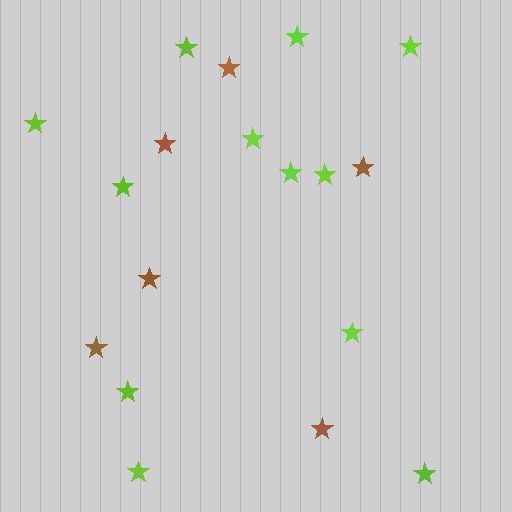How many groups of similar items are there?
There are 2 groups: one group of brown stars (6) and one group of lime stars (12).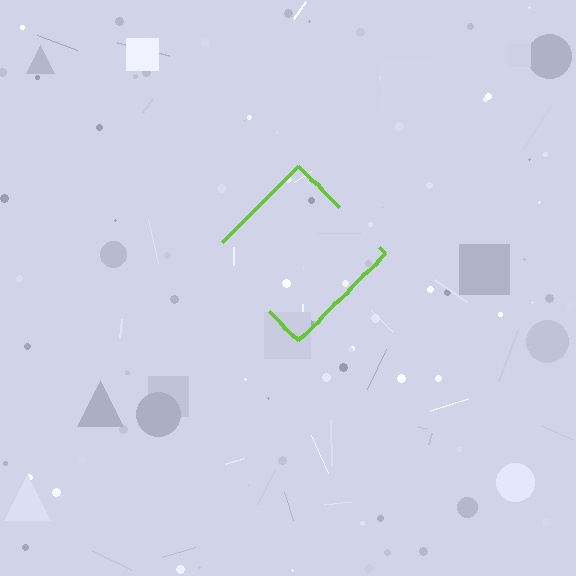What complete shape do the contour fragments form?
The contour fragments form a diamond.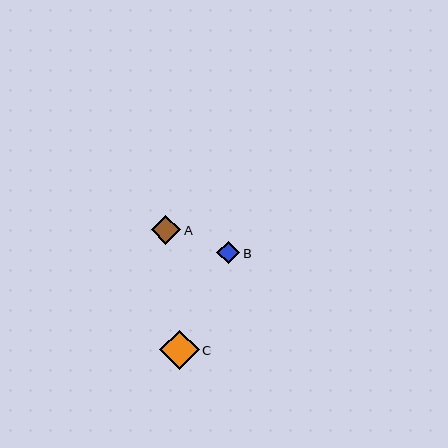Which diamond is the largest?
Diamond C is the largest with a size of approximately 39 pixels.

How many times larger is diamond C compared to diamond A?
Diamond C is approximately 1.3 times the size of diamond A.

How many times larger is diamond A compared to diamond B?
Diamond A is approximately 1.3 times the size of diamond B.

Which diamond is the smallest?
Diamond B is the smallest with a size of approximately 23 pixels.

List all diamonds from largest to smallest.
From largest to smallest: C, A, B.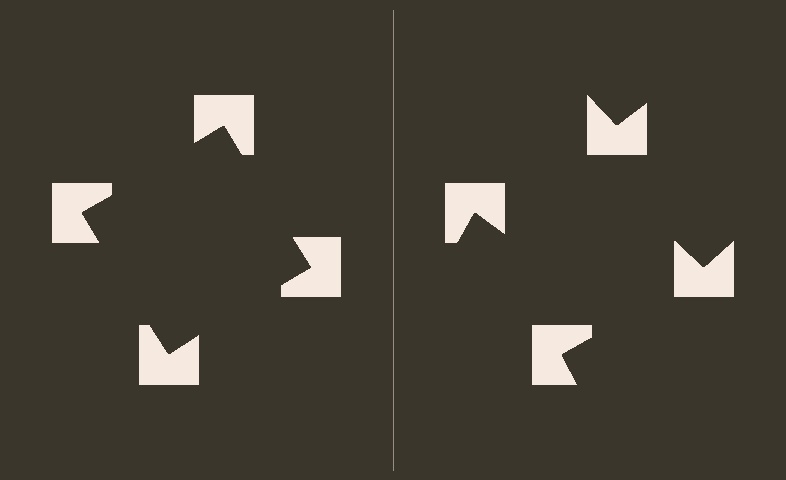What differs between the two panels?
The notched squares are positioned identically on both sides; only the wedge orientations differ. On the left they align to a square; on the right they are misaligned.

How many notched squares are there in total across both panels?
8 — 4 on each side.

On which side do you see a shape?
An illusory square appears on the left side. On the right side the wedge cuts are rotated, so no coherent shape forms.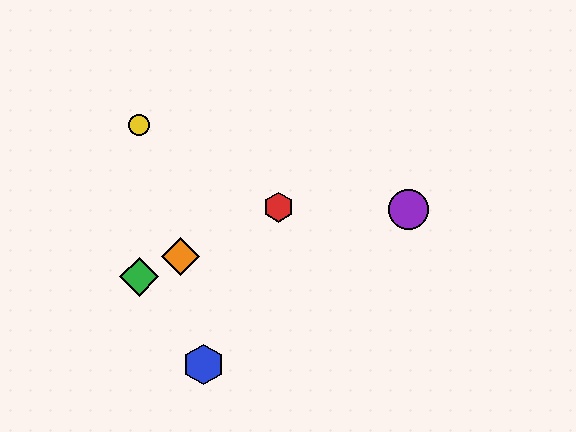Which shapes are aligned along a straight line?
The red hexagon, the green diamond, the orange diamond are aligned along a straight line.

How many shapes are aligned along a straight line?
3 shapes (the red hexagon, the green diamond, the orange diamond) are aligned along a straight line.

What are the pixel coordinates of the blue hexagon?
The blue hexagon is at (203, 364).